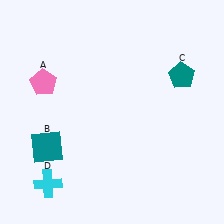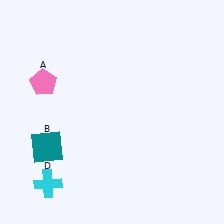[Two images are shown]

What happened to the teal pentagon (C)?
The teal pentagon (C) was removed in Image 2. It was in the top-right area of Image 1.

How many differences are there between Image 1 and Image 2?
There is 1 difference between the two images.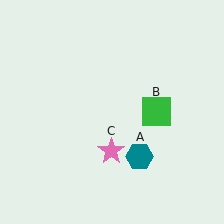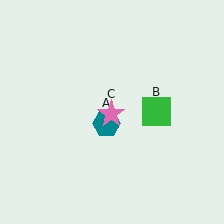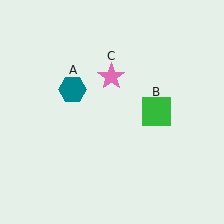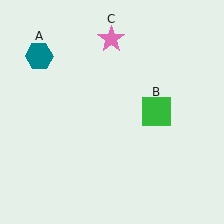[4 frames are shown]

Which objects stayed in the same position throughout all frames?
Green square (object B) remained stationary.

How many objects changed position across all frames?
2 objects changed position: teal hexagon (object A), pink star (object C).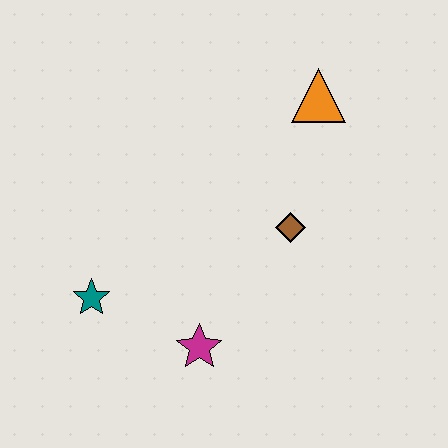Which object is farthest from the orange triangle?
The teal star is farthest from the orange triangle.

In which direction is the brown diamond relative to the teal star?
The brown diamond is to the right of the teal star.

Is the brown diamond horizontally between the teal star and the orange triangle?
Yes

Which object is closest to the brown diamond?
The orange triangle is closest to the brown diamond.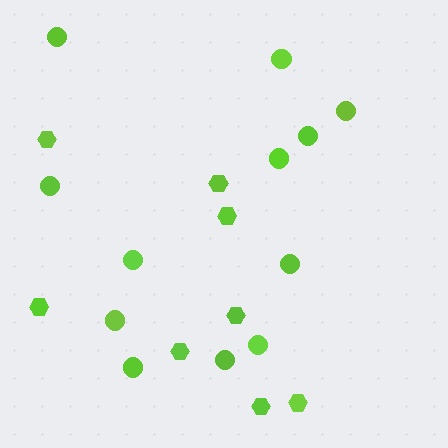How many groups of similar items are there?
There are 2 groups: one group of hexagons (8) and one group of circles (12).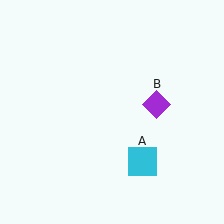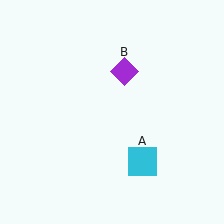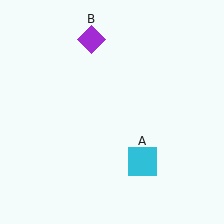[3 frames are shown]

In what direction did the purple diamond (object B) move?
The purple diamond (object B) moved up and to the left.